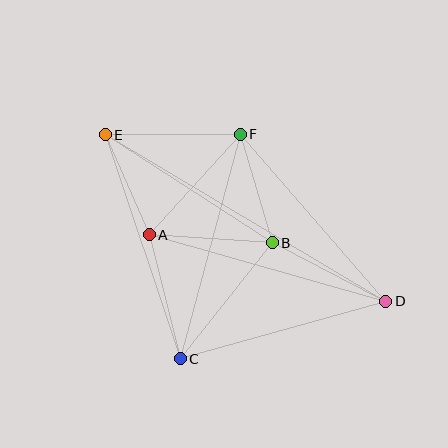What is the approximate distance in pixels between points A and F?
The distance between A and F is approximately 136 pixels.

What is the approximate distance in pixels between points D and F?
The distance between D and F is approximately 222 pixels.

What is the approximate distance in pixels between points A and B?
The distance between A and B is approximately 124 pixels.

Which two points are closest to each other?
Points A and E are closest to each other.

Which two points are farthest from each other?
Points D and E are farthest from each other.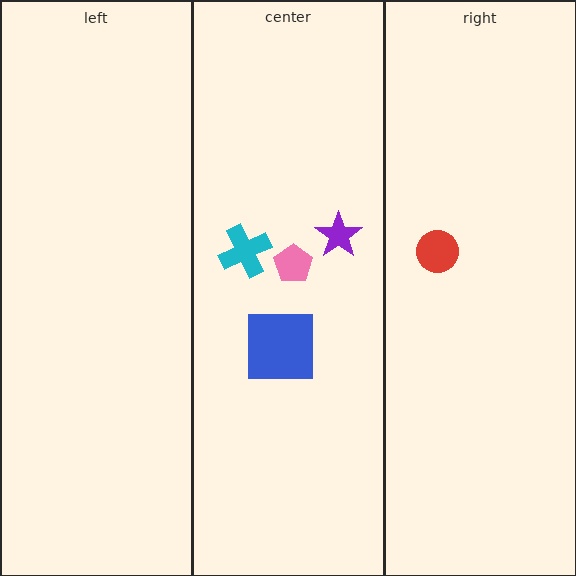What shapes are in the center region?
The pink pentagon, the purple star, the blue square, the cyan cross.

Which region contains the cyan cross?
The center region.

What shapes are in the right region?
The red circle.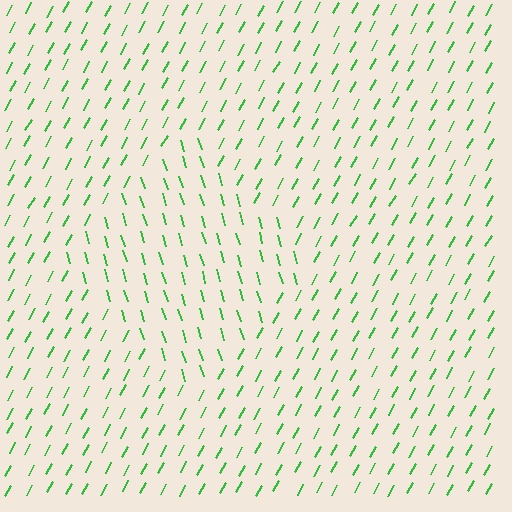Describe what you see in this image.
The image is filled with small green line segments. A diamond region in the image has lines oriented differently from the surrounding lines, creating a visible texture boundary.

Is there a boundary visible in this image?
Yes, there is a texture boundary formed by a change in line orientation.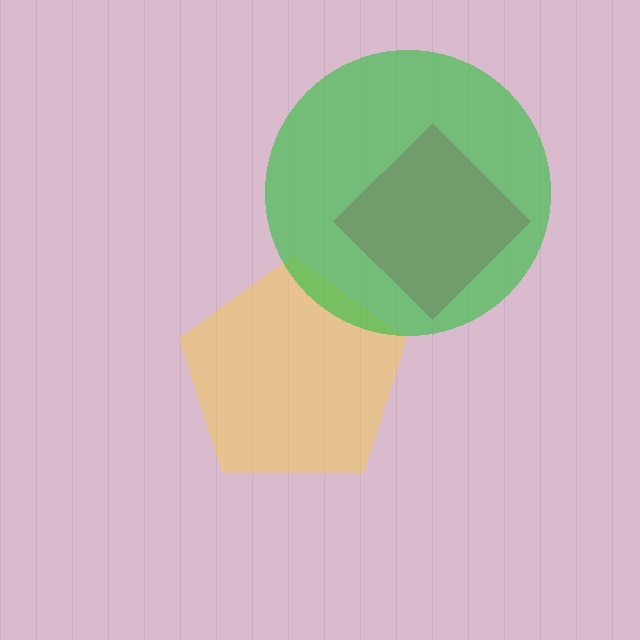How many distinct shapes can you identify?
There are 3 distinct shapes: a magenta diamond, a yellow pentagon, a green circle.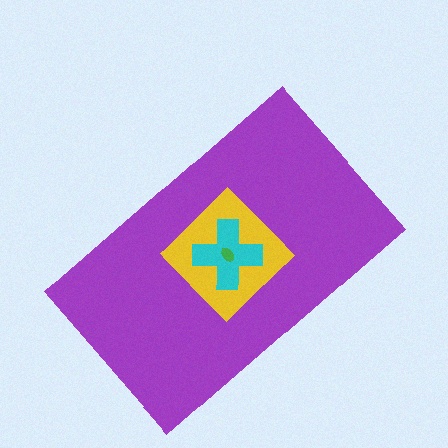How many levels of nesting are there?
4.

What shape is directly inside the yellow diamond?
The cyan cross.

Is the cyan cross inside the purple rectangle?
Yes.